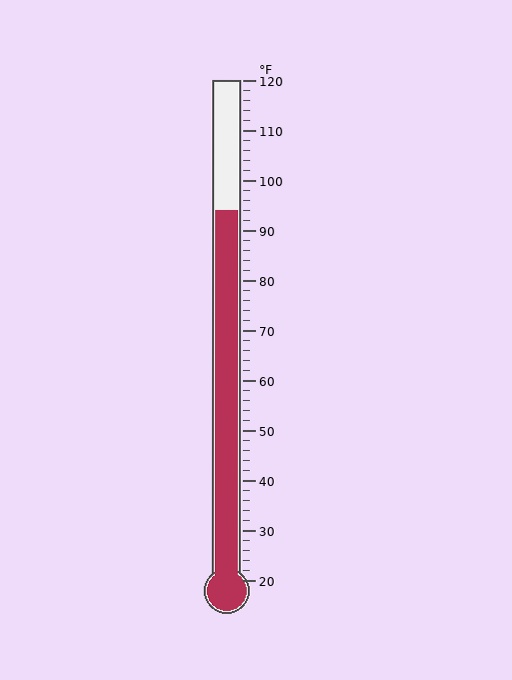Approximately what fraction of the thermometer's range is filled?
The thermometer is filled to approximately 75% of its range.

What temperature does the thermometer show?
The thermometer shows approximately 94°F.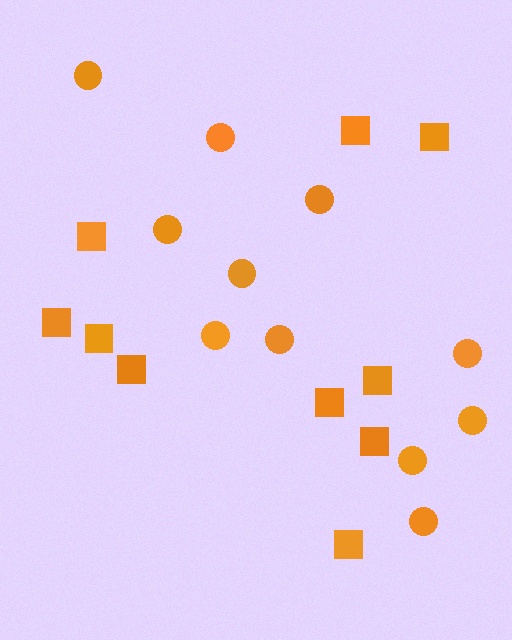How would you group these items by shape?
There are 2 groups: one group of squares (10) and one group of circles (11).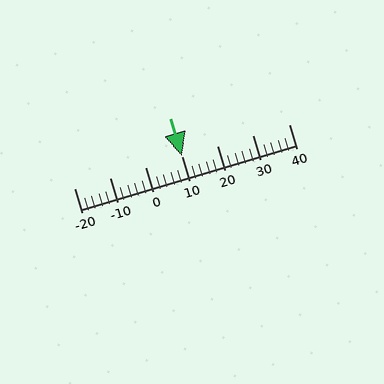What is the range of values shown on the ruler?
The ruler shows values from -20 to 40.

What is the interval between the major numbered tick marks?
The major tick marks are spaced 10 units apart.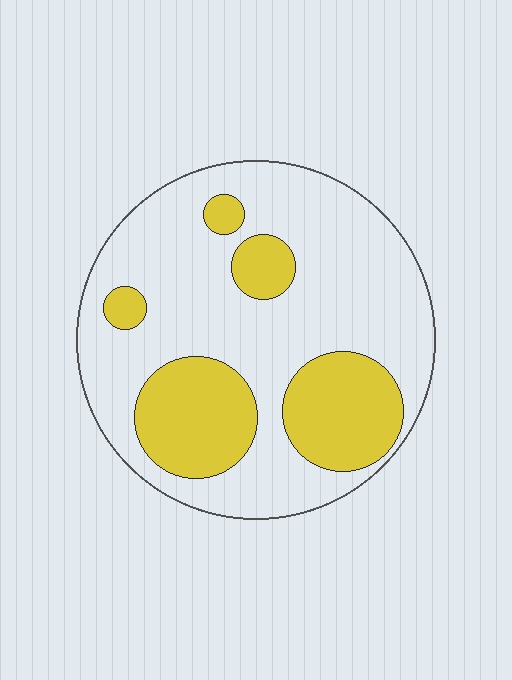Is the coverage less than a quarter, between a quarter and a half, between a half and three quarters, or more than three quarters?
Between a quarter and a half.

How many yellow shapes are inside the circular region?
5.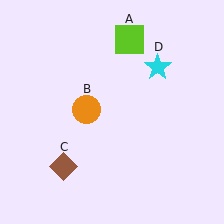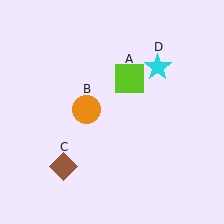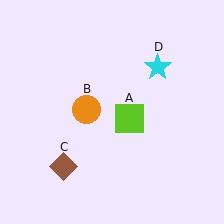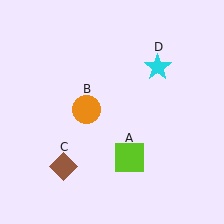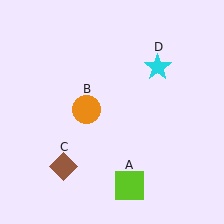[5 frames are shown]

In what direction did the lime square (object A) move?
The lime square (object A) moved down.